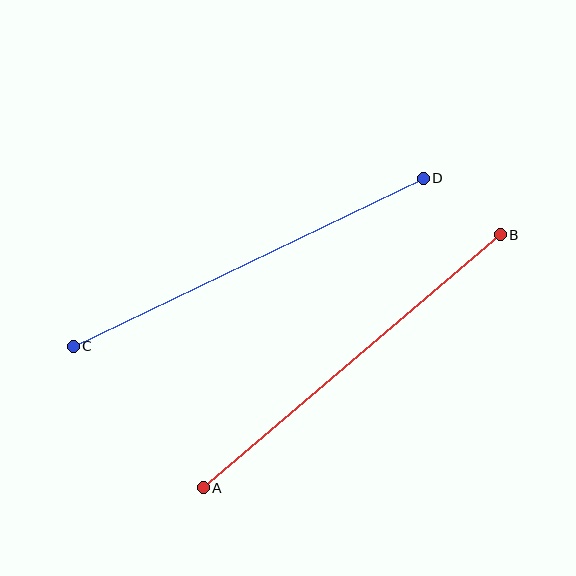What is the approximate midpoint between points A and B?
The midpoint is at approximately (352, 361) pixels.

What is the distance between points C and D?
The distance is approximately 388 pixels.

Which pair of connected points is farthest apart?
Points A and B are farthest apart.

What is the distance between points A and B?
The distance is approximately 390 pixels.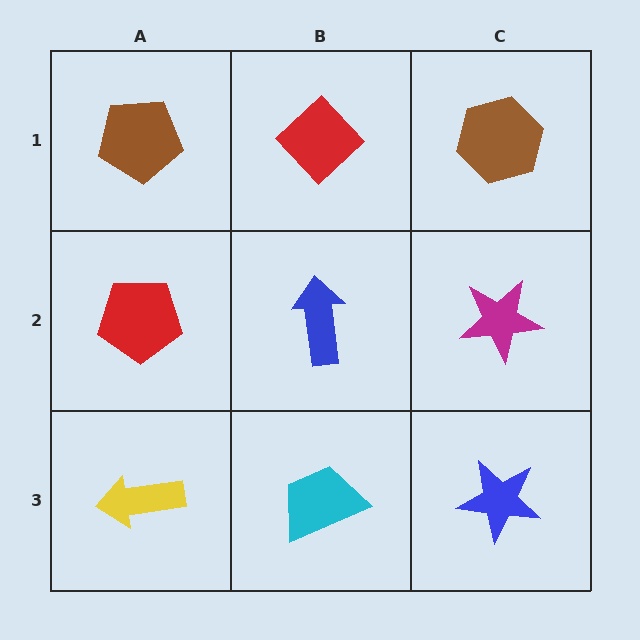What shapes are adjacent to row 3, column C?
A magenta star (row 2, column C), a cyan trapezoid (row 3, column B).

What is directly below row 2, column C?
A blue star.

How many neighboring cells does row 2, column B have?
4.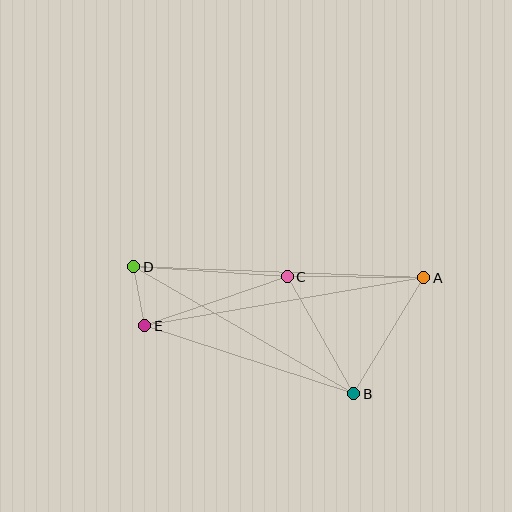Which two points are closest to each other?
Points D and E are closest to each other.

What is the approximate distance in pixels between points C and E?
The distance between C and E is approximately 151 pixels.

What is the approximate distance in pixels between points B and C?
The distance between B and C is approximately 135 pixels.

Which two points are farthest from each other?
Points A and D are farthest from each other.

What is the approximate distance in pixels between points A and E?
The distance between A and E is approximately 283 pixels.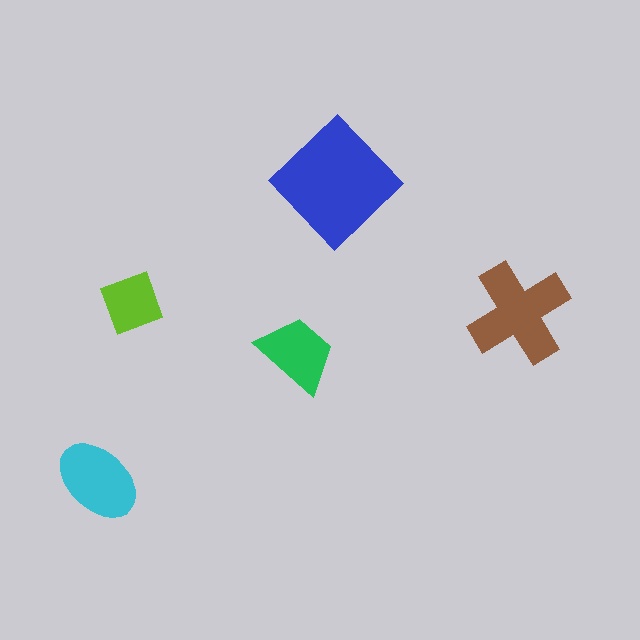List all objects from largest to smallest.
The blue diamond, the brown cross, the cyan ellipse, the green trapezoid, the lime diamond.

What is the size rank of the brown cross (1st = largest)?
2nd.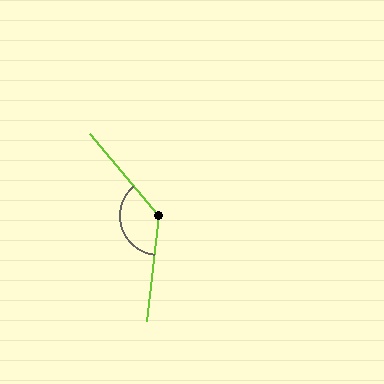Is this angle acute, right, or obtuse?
It is obtuse.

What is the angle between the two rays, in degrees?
Approximately 133 degrees.